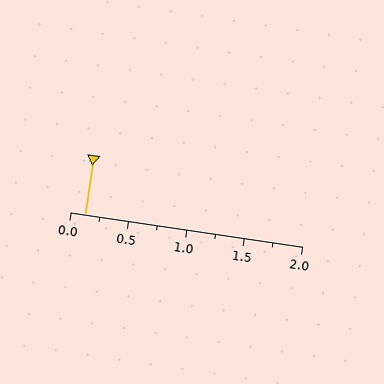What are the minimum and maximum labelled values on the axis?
The axis runs from 0.0 to 2.0.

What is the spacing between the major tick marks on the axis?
The major ticks are spaced 0.5 apart.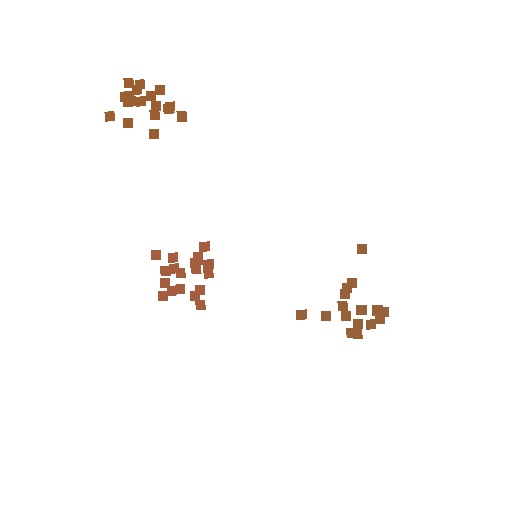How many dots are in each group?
Group 1: 16 dots, Group 2: 19 dots, Group 3: 18 dots (53 total).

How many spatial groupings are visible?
There are 3 spatial groupings.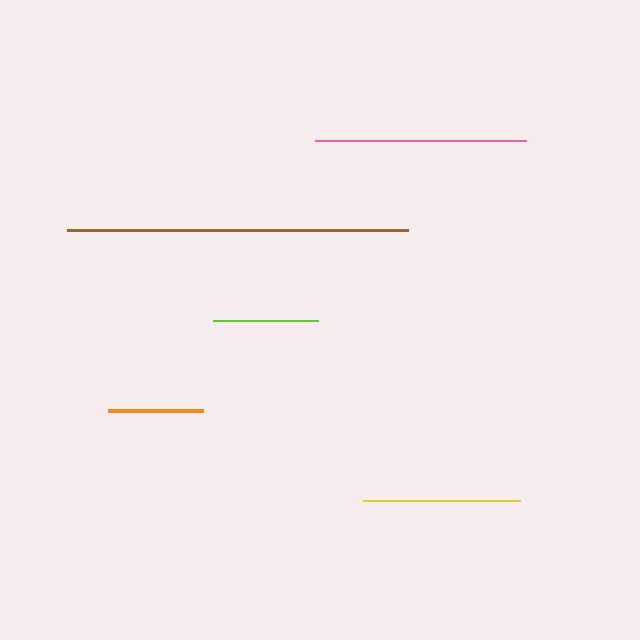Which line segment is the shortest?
The orange line is the shortest at approximately 95 pixels.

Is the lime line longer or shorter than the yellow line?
The yellow line is longer than the lime line.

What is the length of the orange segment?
The orange segment is approximately 95 pixels long.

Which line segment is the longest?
The brown line is the longest at approximately 341 pixels.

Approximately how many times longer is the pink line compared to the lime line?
The pink line is approximately 2.0 times the length of the lime line.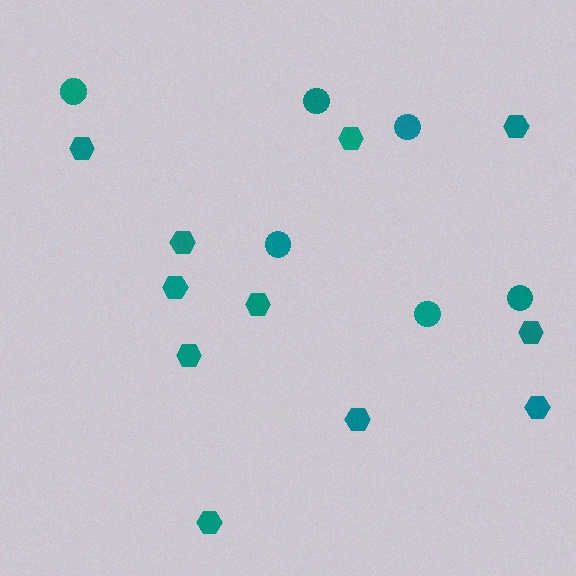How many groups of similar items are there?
There are 2 groups: one group of circles (6) and one group of hexagons (11).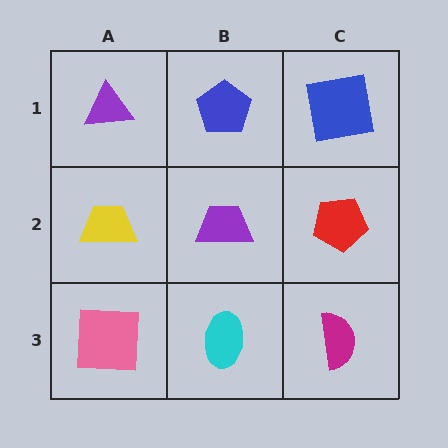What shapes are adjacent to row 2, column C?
A blue square (row 1, column C), a magenta semicircle (row 3, column C), a purple trapezoid (row 2, column B).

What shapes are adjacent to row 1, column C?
A red pentagon (row 2, column C), a blue pentagon (row 1, column B).